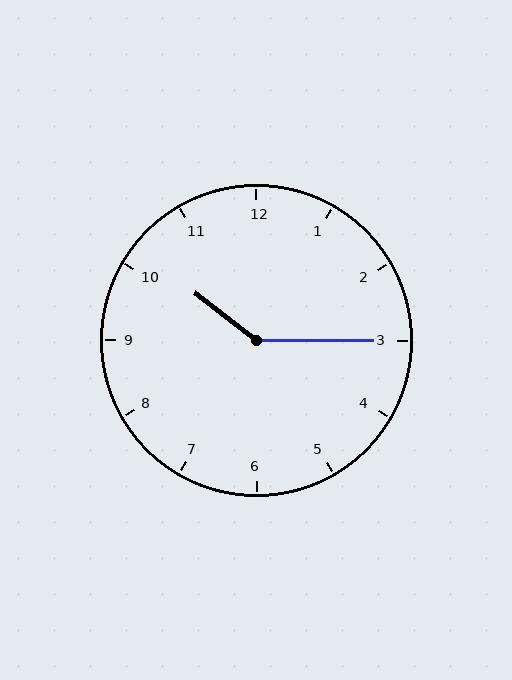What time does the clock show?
10:15.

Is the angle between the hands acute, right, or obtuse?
It is obtuse.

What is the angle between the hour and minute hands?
Approximately 142 degrees.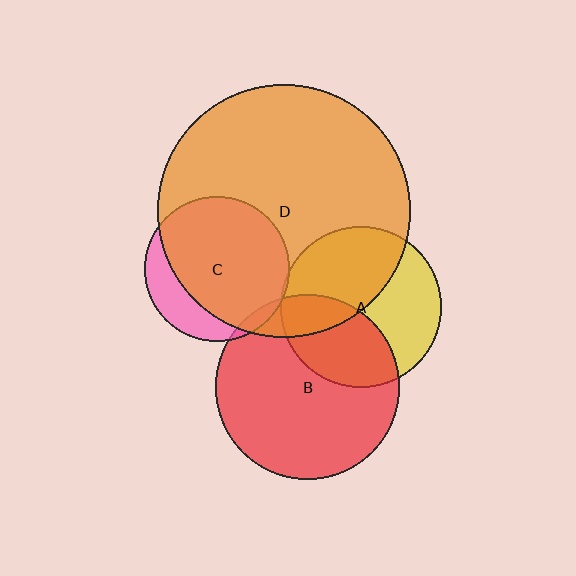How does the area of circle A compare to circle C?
Approximately 1.2 times.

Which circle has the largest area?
Circle D (orange).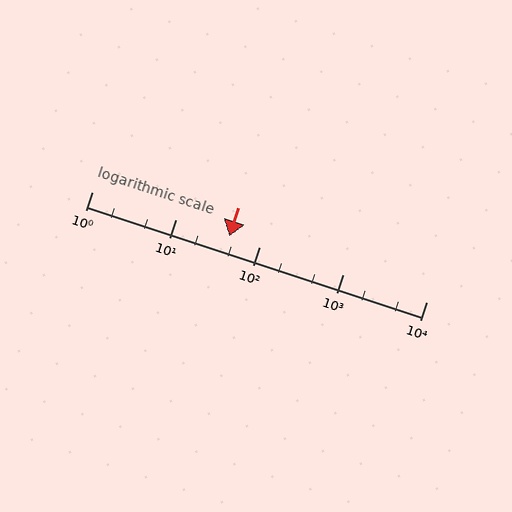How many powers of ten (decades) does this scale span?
The scale spans 4 decades, from 1 to 10000.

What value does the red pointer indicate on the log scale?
The pointer indicates approximately 44.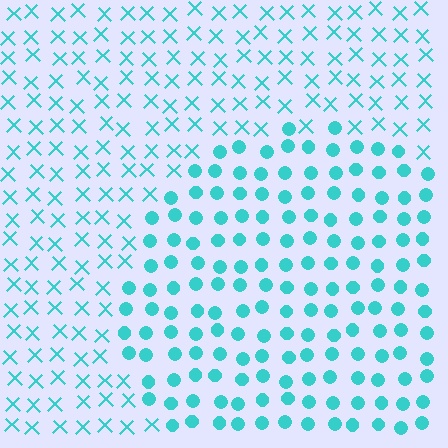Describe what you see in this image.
The image is filled with small cyan elements arranged in a uniform grid. A circle-shaped region contains circles, while the surrounding area contains X marks. The boundary is defined purely by the change in element shape.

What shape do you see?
I see a circle.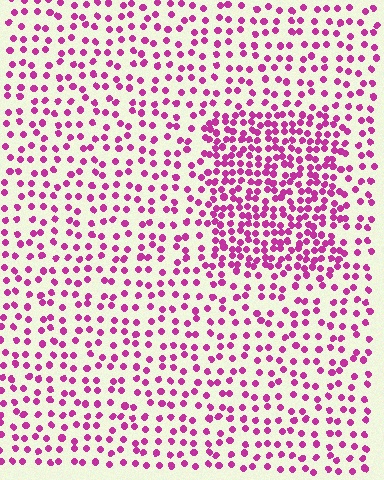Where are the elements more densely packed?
The elements are more densely packed inside the rectangle boundary.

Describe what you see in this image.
The image contains small magenta elements arranged at two different densities. A rectangle-shaped region is visible where the elements are more densely packed than the surrounding area.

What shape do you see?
I see a rectangle.